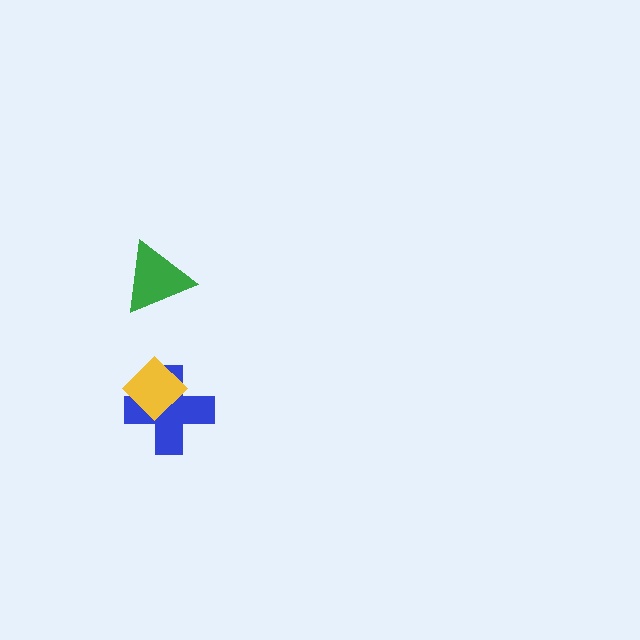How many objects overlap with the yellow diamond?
1 object overlaps with the yellow diamond.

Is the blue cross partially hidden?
Yes, it is partially covered by another shape.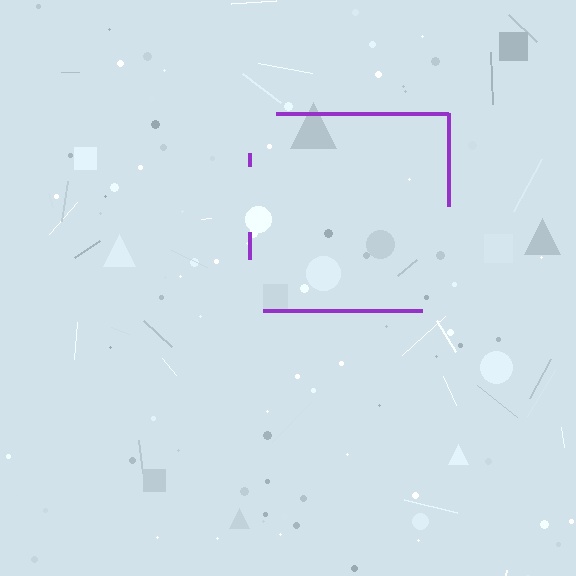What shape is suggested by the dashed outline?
The dashed outline suggests a square.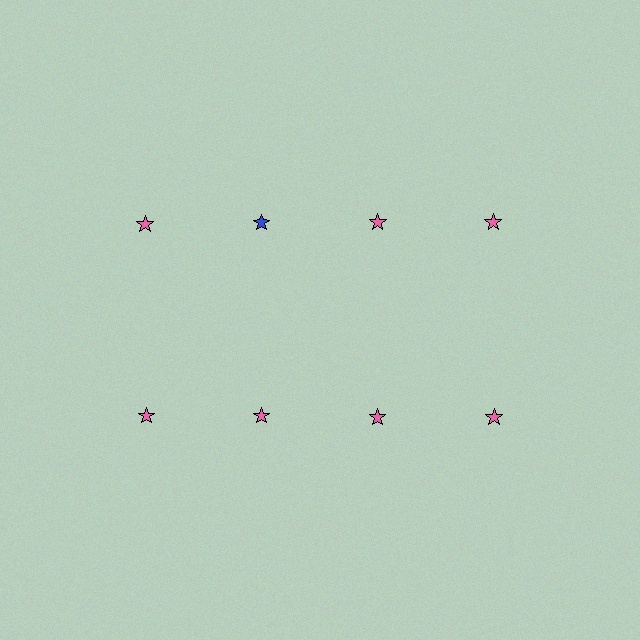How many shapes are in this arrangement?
There are 8 shapes arranged in a grid pattern.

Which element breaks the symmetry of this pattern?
The blue star in the top row, second from left column breaks the symmetry. All other shapes are pink stars.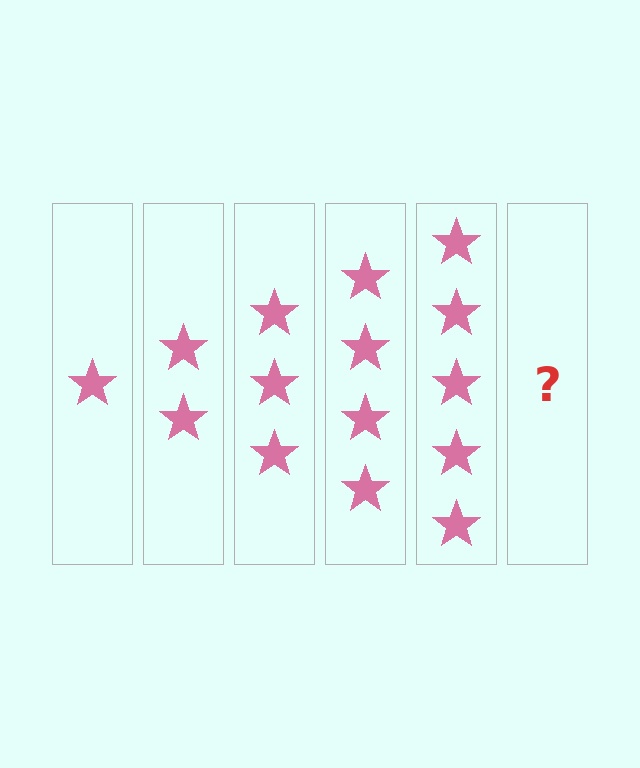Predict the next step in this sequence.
The next step is 6 stars.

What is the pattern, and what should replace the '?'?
The pattern is that each step adds one more star. The '?' should be 6 stars.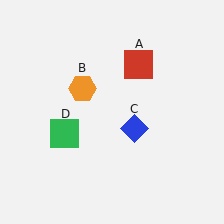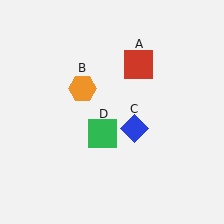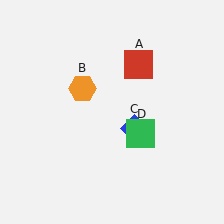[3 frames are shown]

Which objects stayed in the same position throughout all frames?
Red square (object A) and orange hexagon (object B) and blue diamond (object C) remained stationary.